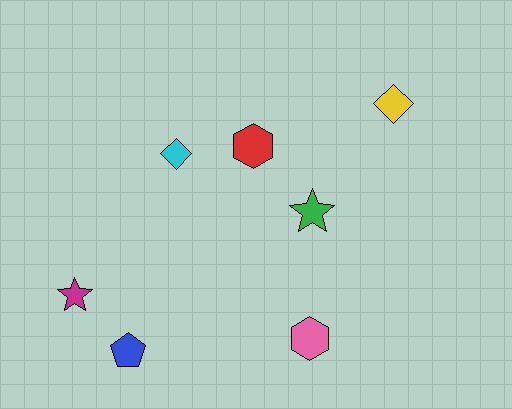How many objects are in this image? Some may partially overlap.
There are 7 objects.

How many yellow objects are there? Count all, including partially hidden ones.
There is 1 yellow object.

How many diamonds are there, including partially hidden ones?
There are 2 diamonds.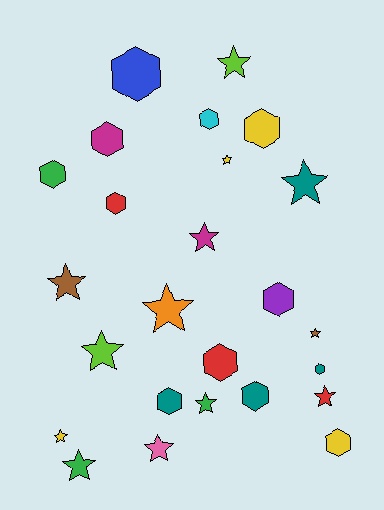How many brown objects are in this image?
There are 2 brown objects.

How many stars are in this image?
There are 13 stars.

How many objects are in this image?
There are 25 objects.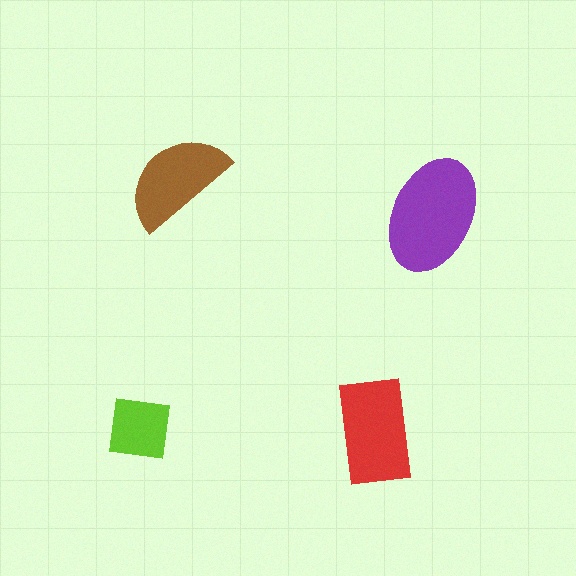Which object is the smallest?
The lime square.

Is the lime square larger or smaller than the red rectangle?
Smaller.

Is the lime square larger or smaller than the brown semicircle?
Smaller.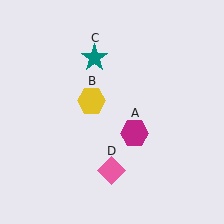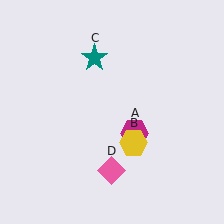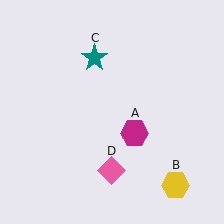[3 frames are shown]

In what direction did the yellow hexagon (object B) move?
The yellow hexagon (object B) moved down and to the right.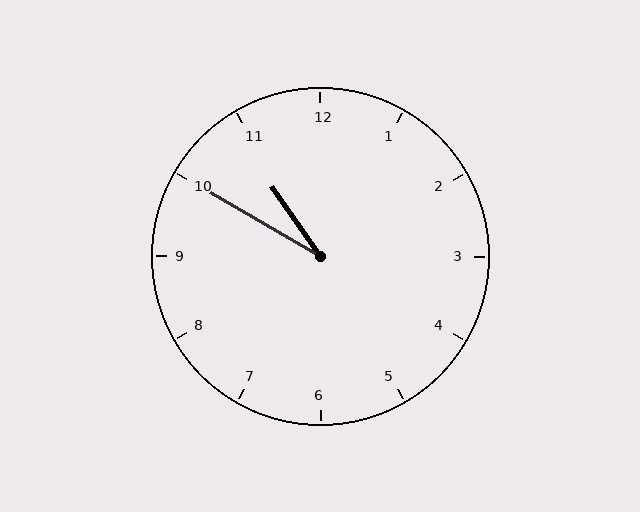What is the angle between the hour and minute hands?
Approximately 25 degrees.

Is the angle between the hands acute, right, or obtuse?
It is acute.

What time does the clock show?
10:50.